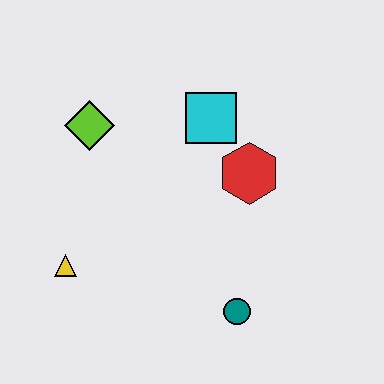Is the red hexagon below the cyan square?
Yes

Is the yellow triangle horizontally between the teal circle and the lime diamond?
No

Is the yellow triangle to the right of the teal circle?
No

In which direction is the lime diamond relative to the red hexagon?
The lime diamond is to the left of the red hexagon.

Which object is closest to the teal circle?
The red hexagon is closest to the teal circle.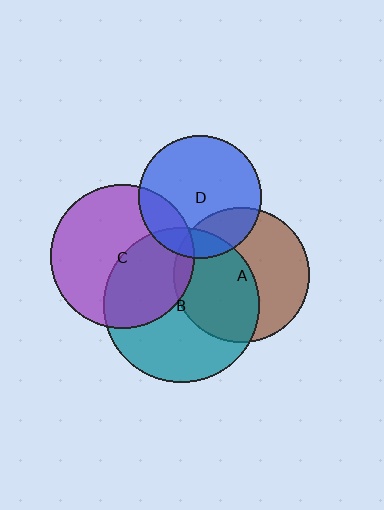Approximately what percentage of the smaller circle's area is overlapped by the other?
Approximately 40%.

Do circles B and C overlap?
Yes.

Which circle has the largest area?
Circle B (teal).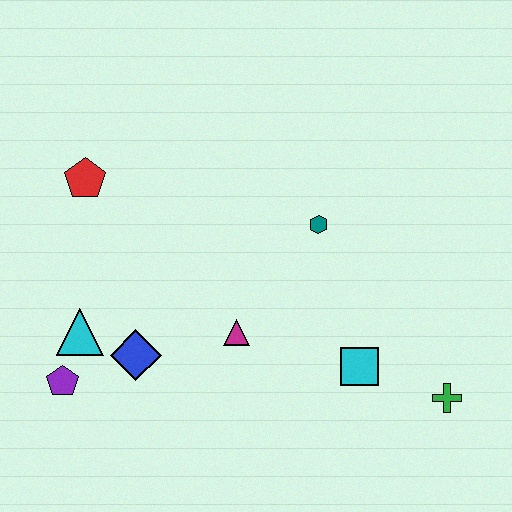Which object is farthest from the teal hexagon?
The purple pentagon is farthest from the teal hexagon.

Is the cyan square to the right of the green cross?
No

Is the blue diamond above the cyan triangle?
No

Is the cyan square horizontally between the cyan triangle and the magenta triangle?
No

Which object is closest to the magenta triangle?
The blue diamond is closest to the magenta triangle.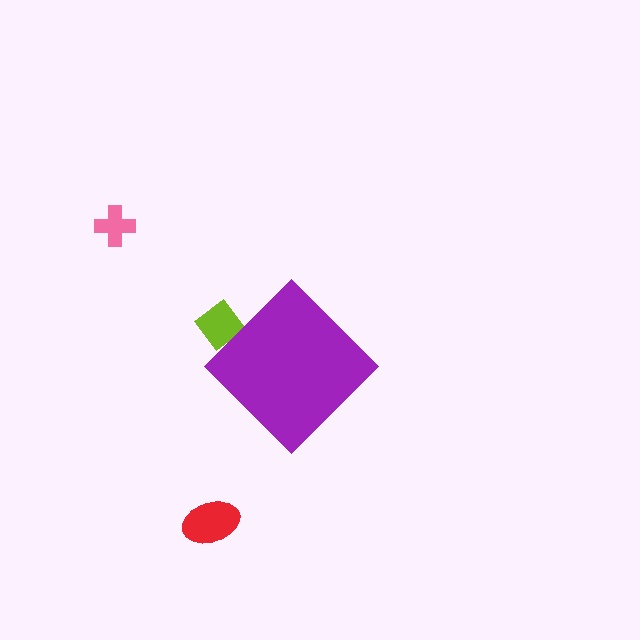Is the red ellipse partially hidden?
No, the red ellipse is fully visible.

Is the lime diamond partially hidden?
Yes, the lime diamond is partially hidden behind the purple diamond.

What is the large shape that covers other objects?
A purple diamond.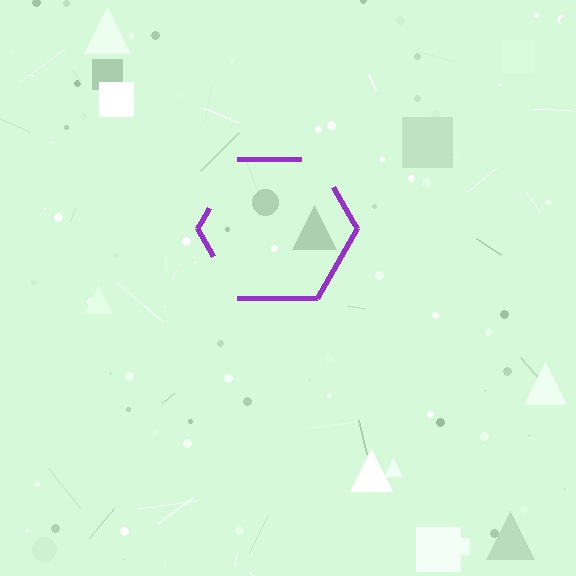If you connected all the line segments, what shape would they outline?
They would outline a hexagon.